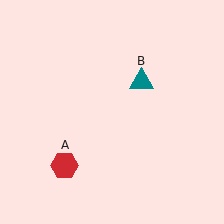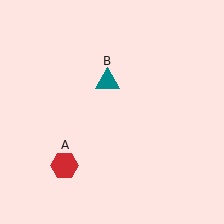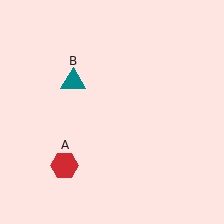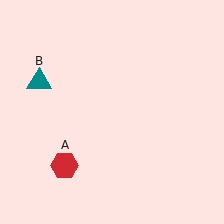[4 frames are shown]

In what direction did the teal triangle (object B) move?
The teal triangle (object B) moved left.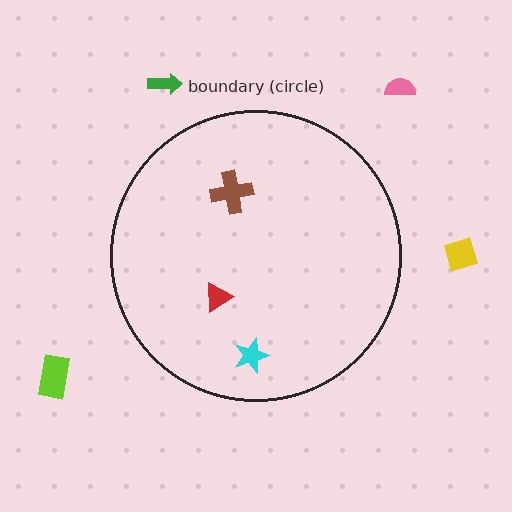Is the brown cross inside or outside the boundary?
Inside.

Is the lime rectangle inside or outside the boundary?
Outside.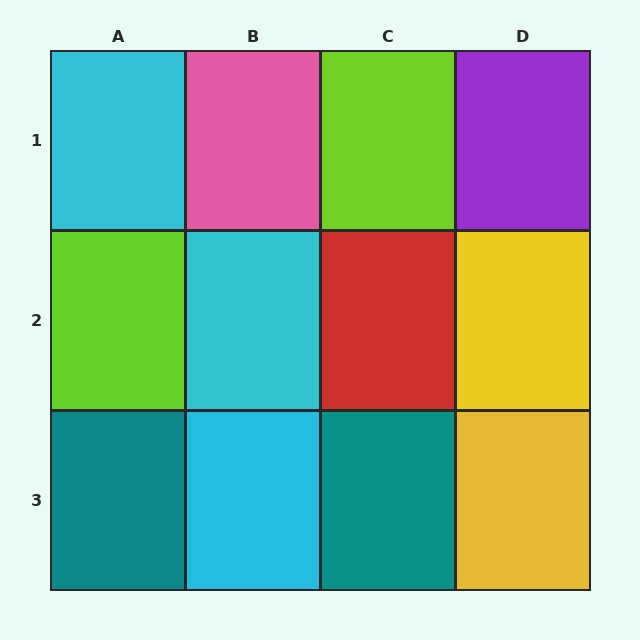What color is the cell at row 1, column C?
Lime.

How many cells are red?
1 cell is red.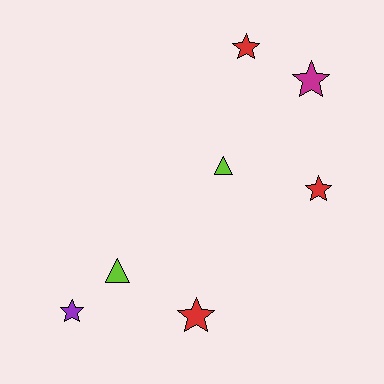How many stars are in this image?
There are 5 stars.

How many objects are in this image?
There are 7 objects.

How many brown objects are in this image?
There are no brown objects.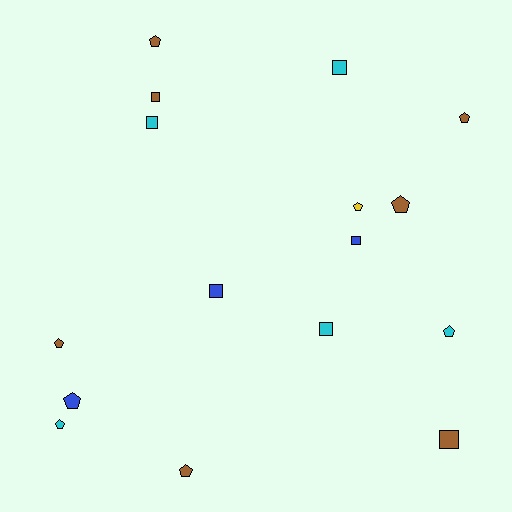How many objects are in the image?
There are 16 objects.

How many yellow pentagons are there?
There is 1 yellow pentagon.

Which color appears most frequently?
Brown, with 7 objects.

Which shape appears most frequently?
Pentagon, with 9 objects.